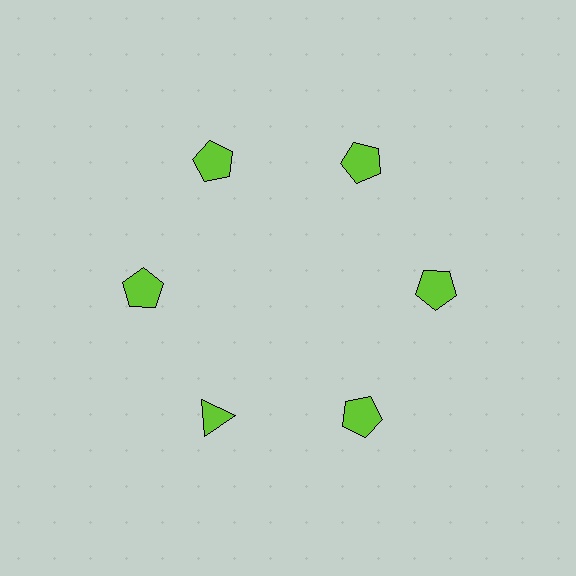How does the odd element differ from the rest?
It has a different shape: triangle instead of pentagon.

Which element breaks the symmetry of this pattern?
The lime triangle at roughly the 7 o'clock position breaks the symmetry. All other shapes are lime pentagons.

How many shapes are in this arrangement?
There are 6 shapes arranged in a ring pattern.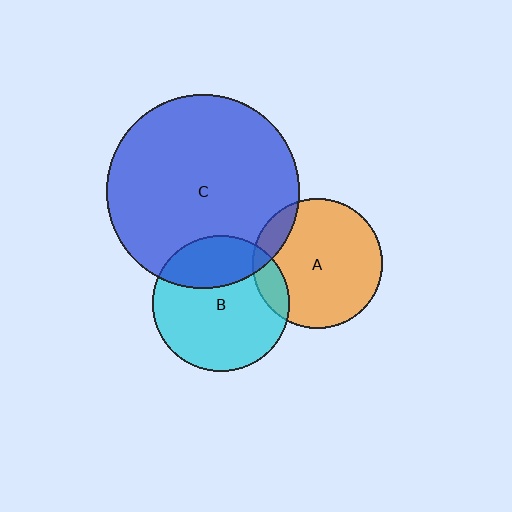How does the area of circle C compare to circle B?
Approximately 2.0 times.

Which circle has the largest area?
Circle C (blue).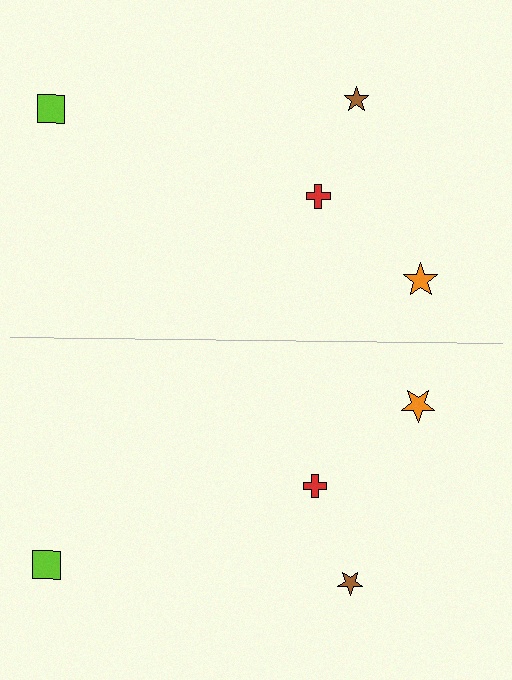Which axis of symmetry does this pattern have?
The pattern has a horizontal axis of symmetry running through the center of the image.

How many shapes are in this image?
There are 8 shapes in this image.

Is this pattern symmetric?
Yes, this pattern has bilateral (reflection) symmetry.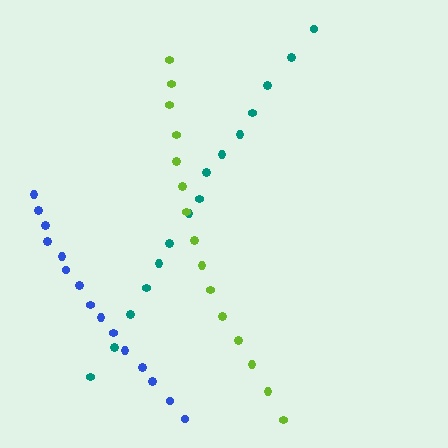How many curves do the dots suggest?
There are 3 distinct paths.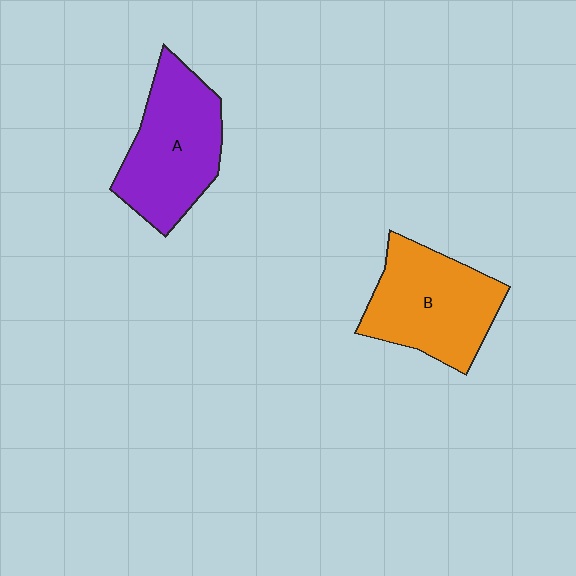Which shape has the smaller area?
Shape B (orange).